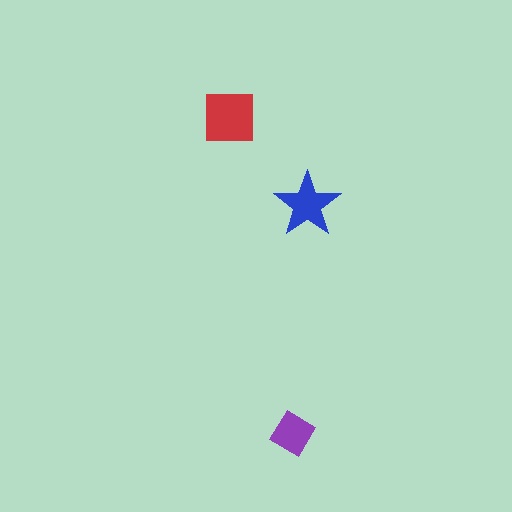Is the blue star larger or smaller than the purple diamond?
Larger.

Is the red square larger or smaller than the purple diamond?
Larger.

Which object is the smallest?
The purple diamond.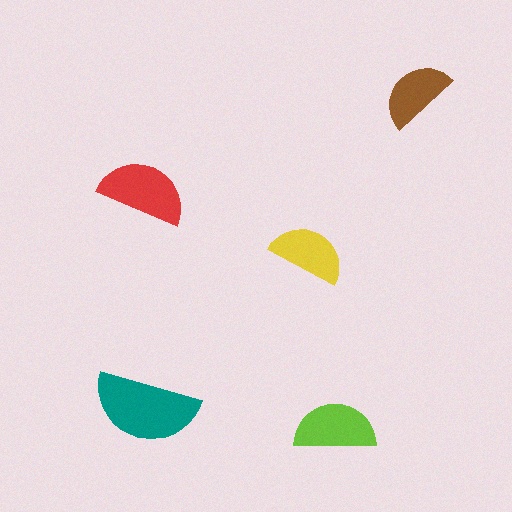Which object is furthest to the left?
The teal semicircle is leftmost.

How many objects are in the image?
There are 5 objects in the image.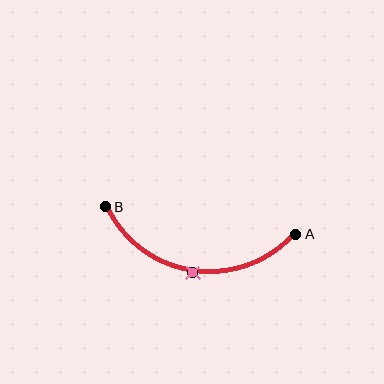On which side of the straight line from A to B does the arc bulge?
The arc bulges below the straight line connecting A and B.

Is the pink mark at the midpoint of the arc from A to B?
Yes. The pink mark lies on the arc at equal arc-length from both A and B — it is the arc midpoint.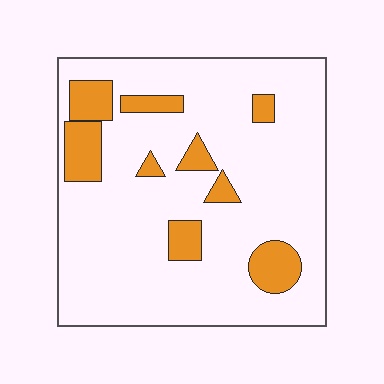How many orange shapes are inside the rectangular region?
9.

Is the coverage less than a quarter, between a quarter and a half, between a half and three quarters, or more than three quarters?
Less than a quarter.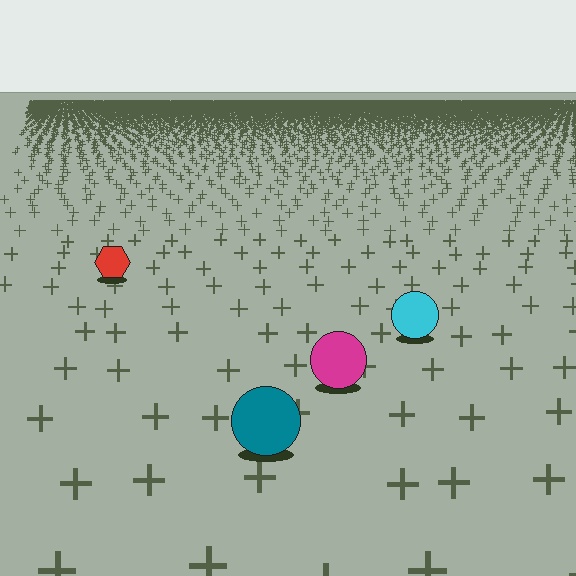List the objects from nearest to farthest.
From nearest to farthest: the teal circle, the magenta circle, the cyan circle, the red hexagon.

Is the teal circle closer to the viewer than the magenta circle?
Yes. The teal circle is closer — you can tell from the texture gradient: the ground texture is coarser near it.